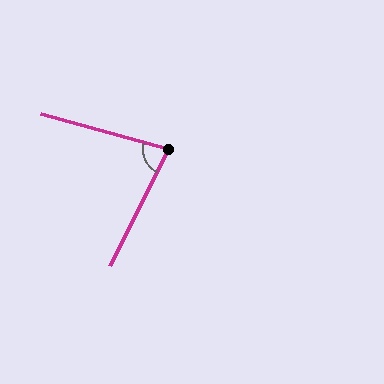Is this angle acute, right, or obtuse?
It is acute.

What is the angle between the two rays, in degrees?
Approximately 78 degrees.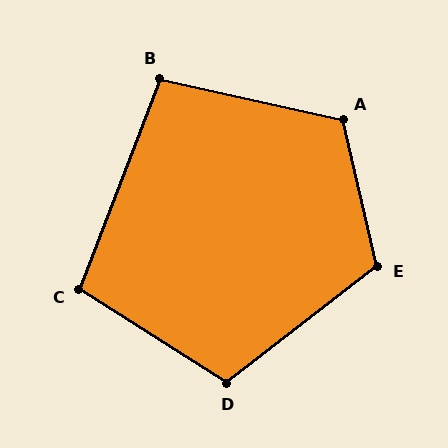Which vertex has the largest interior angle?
A, at approximately 115 degrees.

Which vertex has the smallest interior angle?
B, at approximately 98 degrees.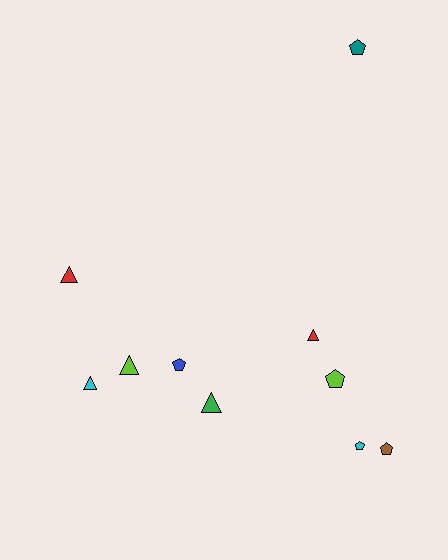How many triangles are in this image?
There are 5 triangles.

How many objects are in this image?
There are 10 objects.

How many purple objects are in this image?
There are no purple objects.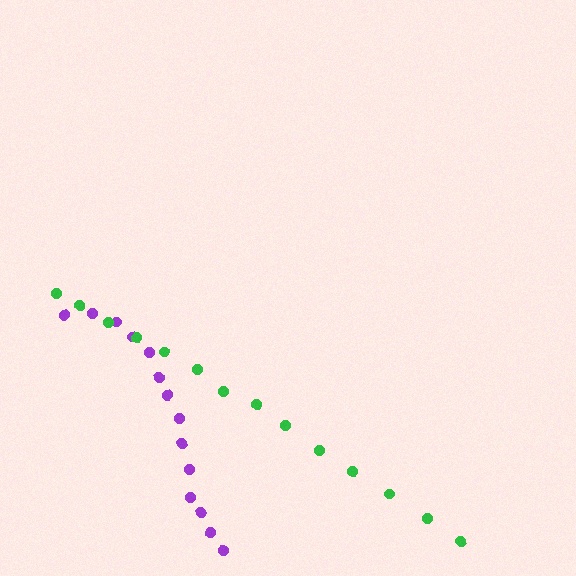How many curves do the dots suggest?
There are 2 distinct paths.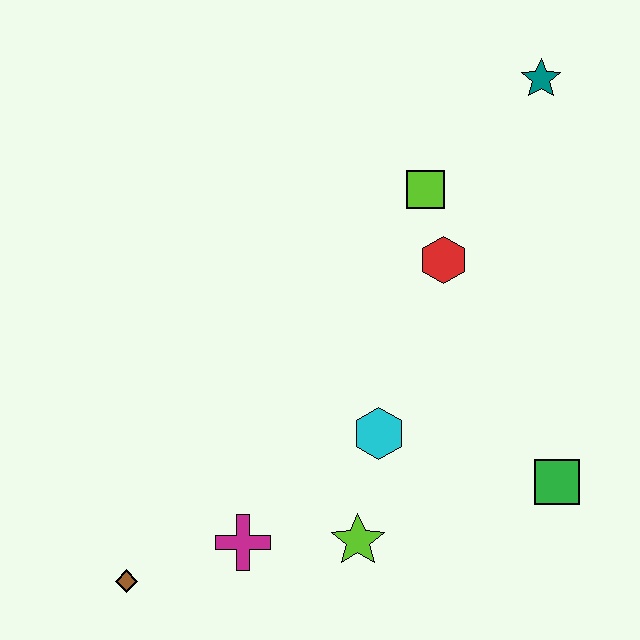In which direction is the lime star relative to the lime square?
The lime star is below the lime square.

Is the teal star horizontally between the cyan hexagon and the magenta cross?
No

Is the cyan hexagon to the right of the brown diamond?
Yes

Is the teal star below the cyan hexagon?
No